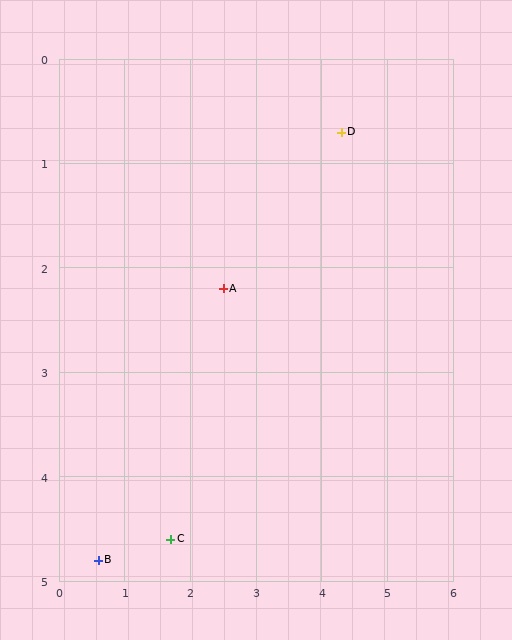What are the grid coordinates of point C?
Point C is at approximately (1.7, 4.6).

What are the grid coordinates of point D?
Point D is at approximately (4.3, 0.7).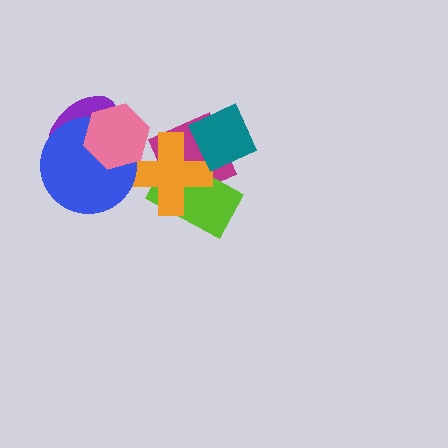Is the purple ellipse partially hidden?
Yes, it is partially covered by another shape.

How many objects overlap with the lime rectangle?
3 objects overlap with the lime rectangle.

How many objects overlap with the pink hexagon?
3 objects overlap with the pink hexagon.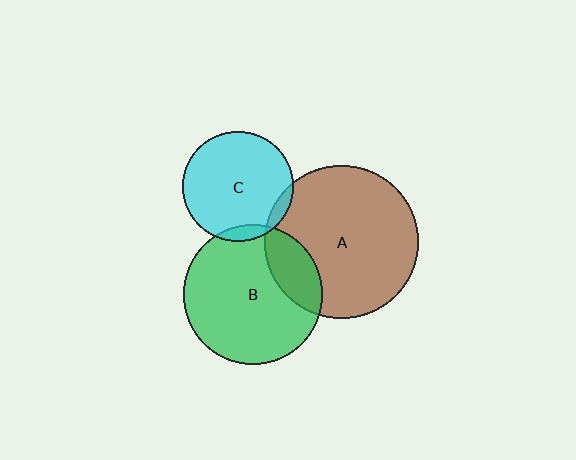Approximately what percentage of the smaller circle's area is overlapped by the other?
Approximately 5%.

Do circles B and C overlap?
Yes.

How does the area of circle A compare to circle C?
Approximately 1.9 times.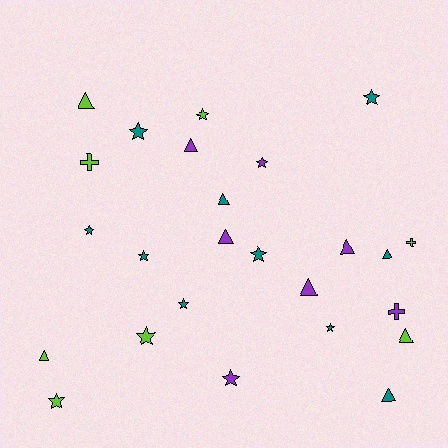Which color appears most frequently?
Teal, with 10 objects.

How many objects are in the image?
There are 25 objects.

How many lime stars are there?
There are 3 lime stars.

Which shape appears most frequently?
Star, with 12 objects.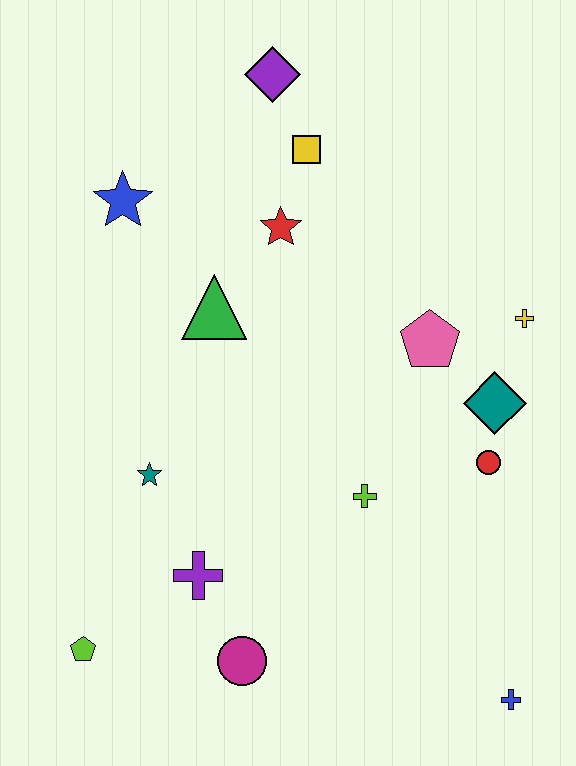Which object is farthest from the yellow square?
The blue cross is farthest from the yellow square.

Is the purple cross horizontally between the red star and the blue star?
Yes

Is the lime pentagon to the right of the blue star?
No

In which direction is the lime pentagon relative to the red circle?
The lime pentagon is to the left of the red circle.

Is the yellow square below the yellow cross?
No